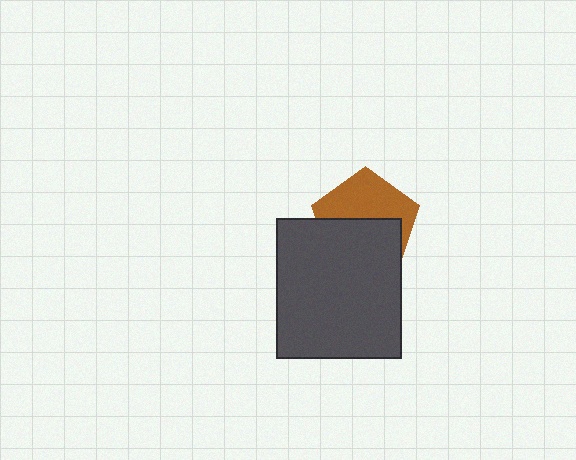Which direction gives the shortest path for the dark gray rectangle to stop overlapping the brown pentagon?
Moving down gives the shortest separation.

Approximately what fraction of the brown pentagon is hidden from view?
Roughly 52% of the brown pentagon is hidden behind the dark gray rectangle.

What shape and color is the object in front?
The object in front is a dark gray rectangle.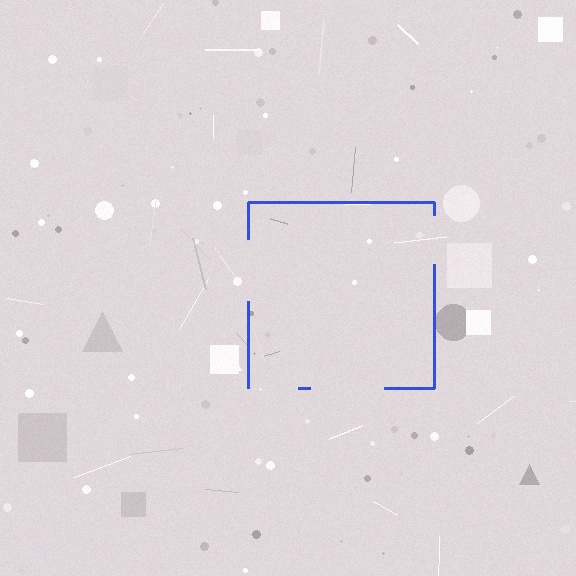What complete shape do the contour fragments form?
The contour fragments form a square.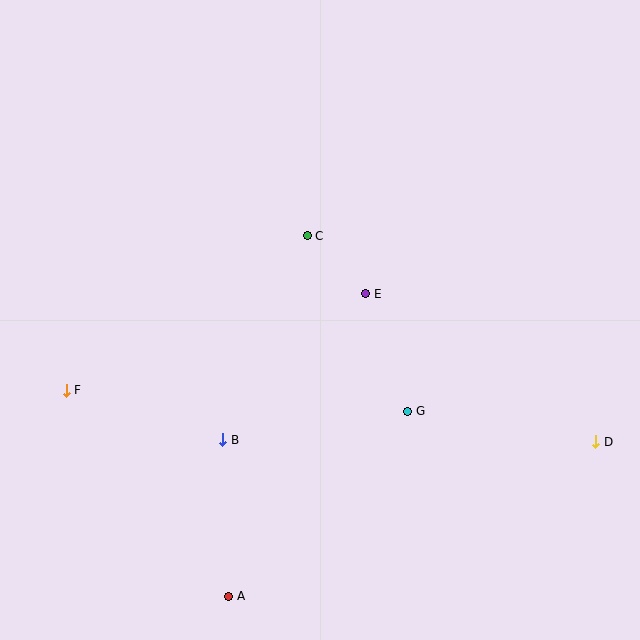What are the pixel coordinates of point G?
Point G is at (408, 411).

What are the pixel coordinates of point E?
Point E is at (366, 294).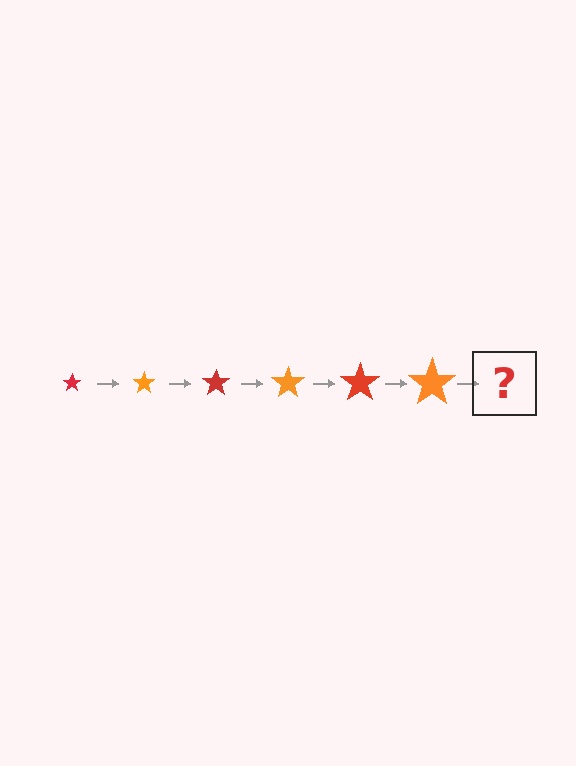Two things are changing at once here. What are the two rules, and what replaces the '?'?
The two rules are that the star grows larger each step and the color cycles through red and orange. The '?' should be a red star, larger than the previous one.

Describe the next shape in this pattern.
It should be a red star, larger than the previous one.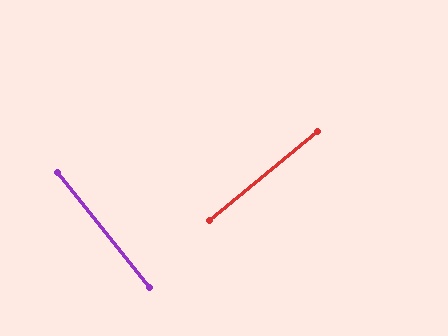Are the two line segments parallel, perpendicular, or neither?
Perpendicular — they meet at approximately 89°.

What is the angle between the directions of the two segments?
Approximately 89 degrees.